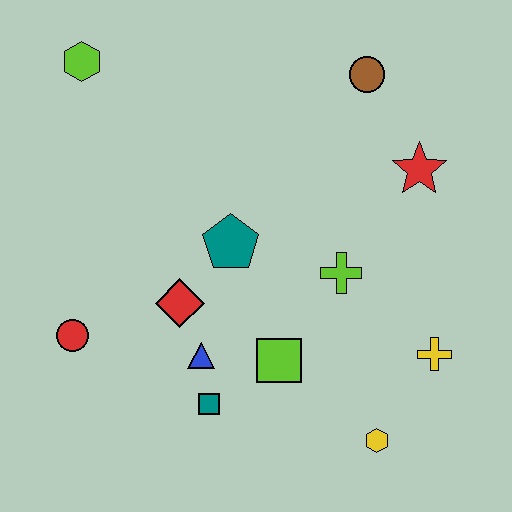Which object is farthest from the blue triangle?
The brown circle is farthest from the blue triangle.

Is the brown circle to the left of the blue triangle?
No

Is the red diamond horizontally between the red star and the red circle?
Yes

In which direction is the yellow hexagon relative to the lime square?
The yellow hexagon is to the right of the lime square.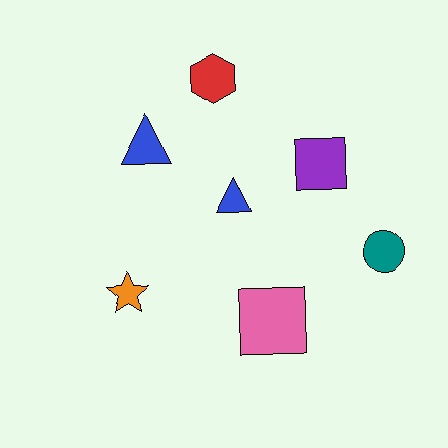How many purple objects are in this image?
There is 1 purple object.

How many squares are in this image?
There are 2 squares.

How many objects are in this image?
There are 7 objects.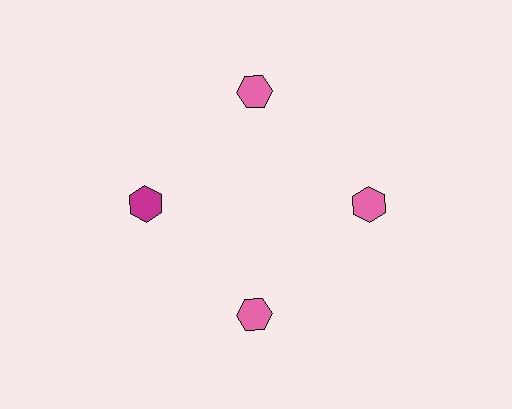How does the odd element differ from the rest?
It has a different color: magenta instead of pink.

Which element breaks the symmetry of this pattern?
The magenta hexagon at roughly the 9 o'clock position breaks the symmetry. All other shapes are pink hexagons.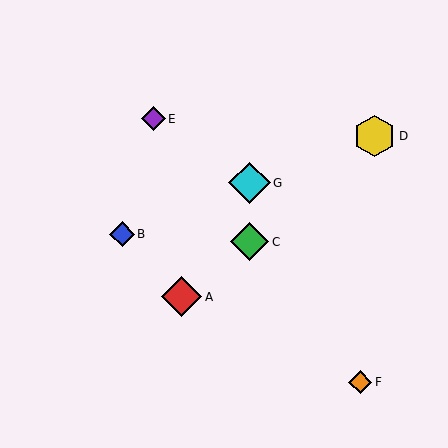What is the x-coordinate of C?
Object C is at x≈250.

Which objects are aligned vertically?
Objects C, G are aligned vertically.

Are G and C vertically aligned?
Yes, both are at x≈250.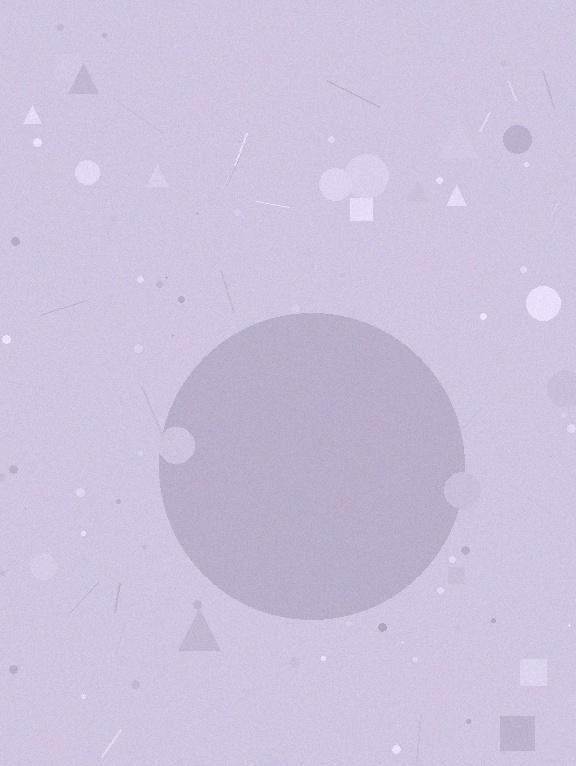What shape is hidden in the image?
A circle is hidden in the image.